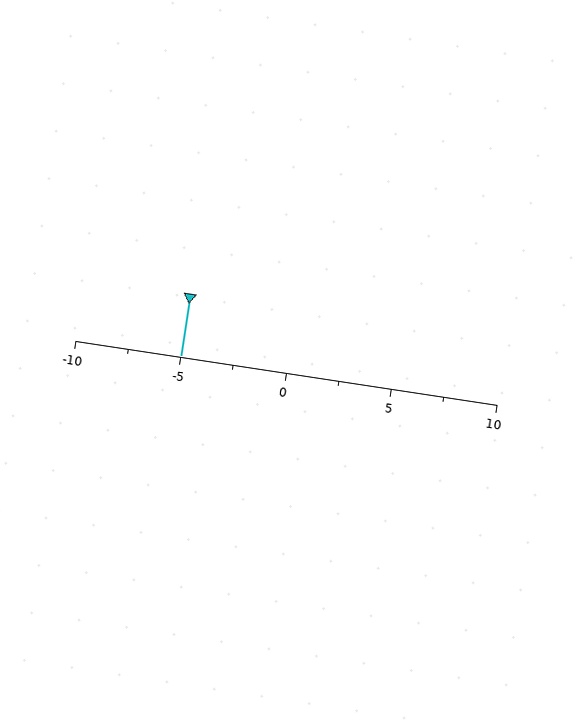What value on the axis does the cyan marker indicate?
The marker indicates approximately -5.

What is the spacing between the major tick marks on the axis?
The major ticks are spaced 5 apart.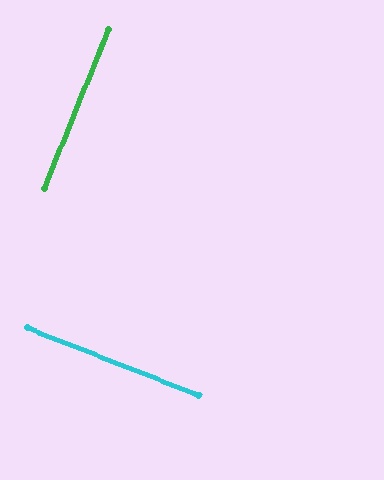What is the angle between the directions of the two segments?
Approximately 90 degrees.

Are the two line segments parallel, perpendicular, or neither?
Perpendicular — they meet at approximately 90°.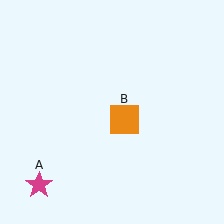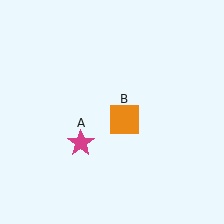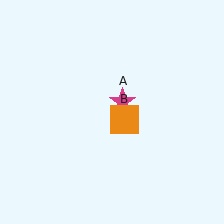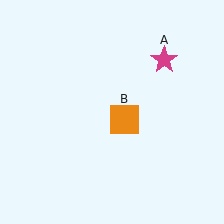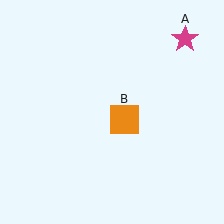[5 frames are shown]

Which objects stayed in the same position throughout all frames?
Orange square (object B) remained stationary.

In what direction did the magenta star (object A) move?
The magenta star (object A) moved up and to the right.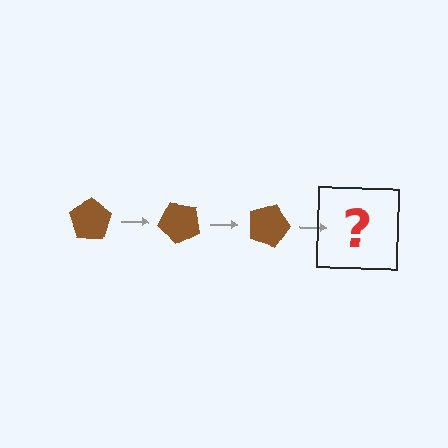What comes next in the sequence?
The next element should be a brown pentagon rotated 135 degrees.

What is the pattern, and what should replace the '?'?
The pattern is that the pentagon rotates 45 degrees each step. The '?' should be a brown pentagon rotated 135 degrees.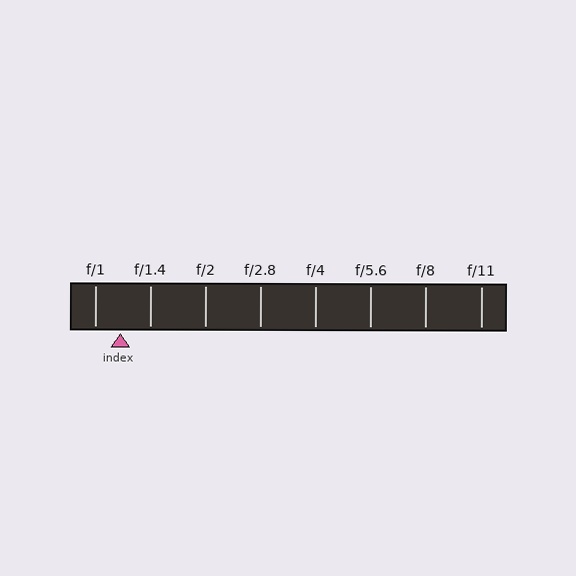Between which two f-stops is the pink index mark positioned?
The index mark is between f/1 and f/1.4.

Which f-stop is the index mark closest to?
The index mark is closest to f/1.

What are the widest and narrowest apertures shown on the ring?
The widest aperture shown is f/1 and the narrowest is f/11.